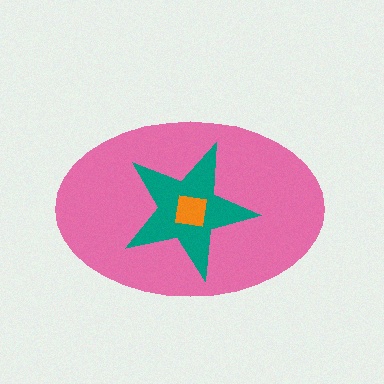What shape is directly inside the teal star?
The orange square.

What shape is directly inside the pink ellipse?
The teal star.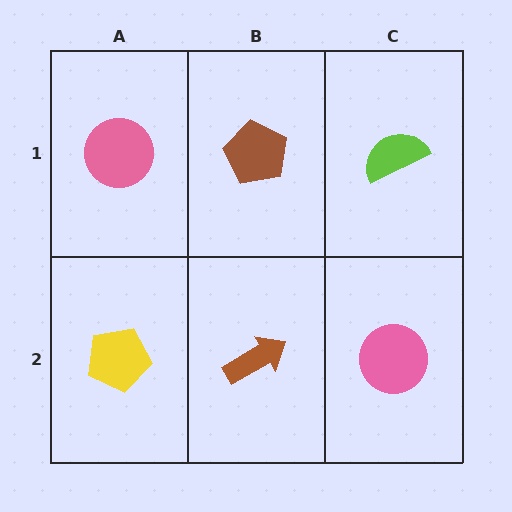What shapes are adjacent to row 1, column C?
A pink circle (row 2, column C), a brown pentagon (row 1, column B).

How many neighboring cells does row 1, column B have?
3.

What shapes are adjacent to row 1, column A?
A yellow pentagon (row 2, column A), a brown pentagon (row 1, column B).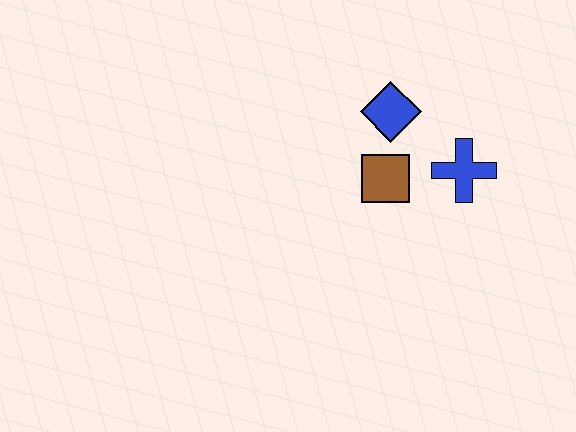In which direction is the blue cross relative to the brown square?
The blue cross is to the right of the brown square.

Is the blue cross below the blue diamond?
Yes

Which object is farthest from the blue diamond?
The blue cross is farthest from the blue diamond.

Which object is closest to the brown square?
The blue diamond is closest to the brown square.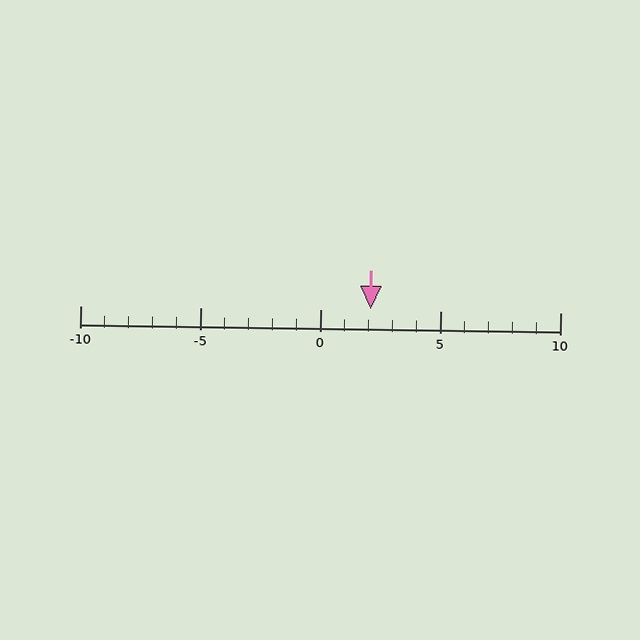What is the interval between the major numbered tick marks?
The major tick marks are spaced 5 units apart.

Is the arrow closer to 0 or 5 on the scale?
The arrow is closer to 0.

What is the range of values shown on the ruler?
The ruler shows values from -10 to 10.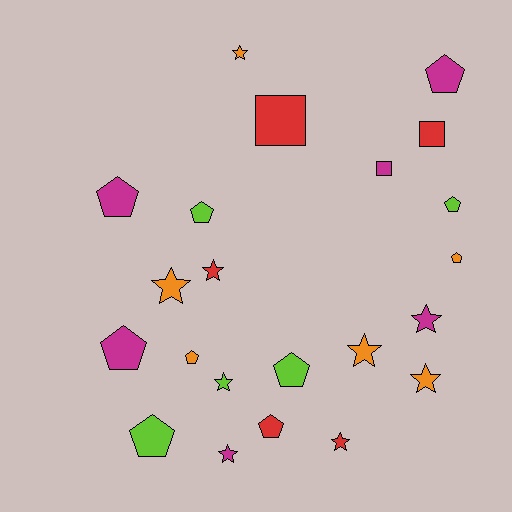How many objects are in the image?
There are 22 objects.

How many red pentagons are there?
There is 1 red pentagon.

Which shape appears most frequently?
Pentagon, with 10 objects.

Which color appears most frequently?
Orange, with 6 objects.